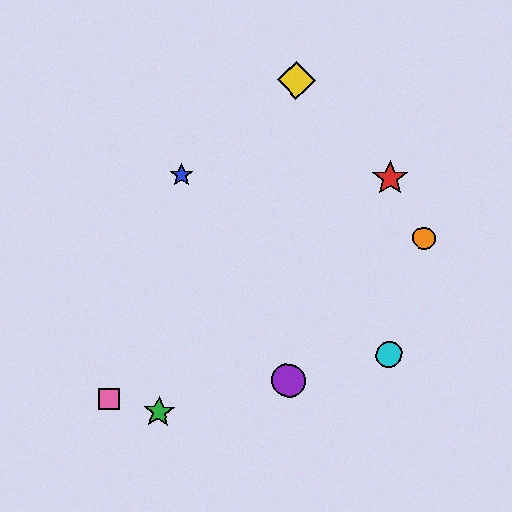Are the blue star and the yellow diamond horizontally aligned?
No, the blue star is at y≈175 and the yellow diamond is at y≈80.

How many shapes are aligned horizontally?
2 shapes (the red star, the blue star) are aligned horizontally.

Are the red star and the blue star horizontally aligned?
Yes, both are at y≈178.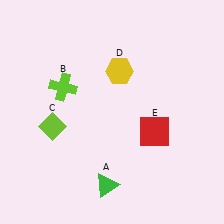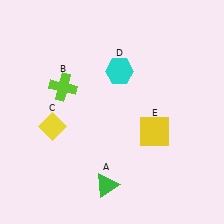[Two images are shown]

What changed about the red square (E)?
In Image 1, E is red. In Image 2, it changed to yellow.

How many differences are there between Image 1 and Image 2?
There are 3 differences between the two images.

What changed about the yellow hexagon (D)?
In Image 1, D is yellow. In Image 2, it changed to cyan.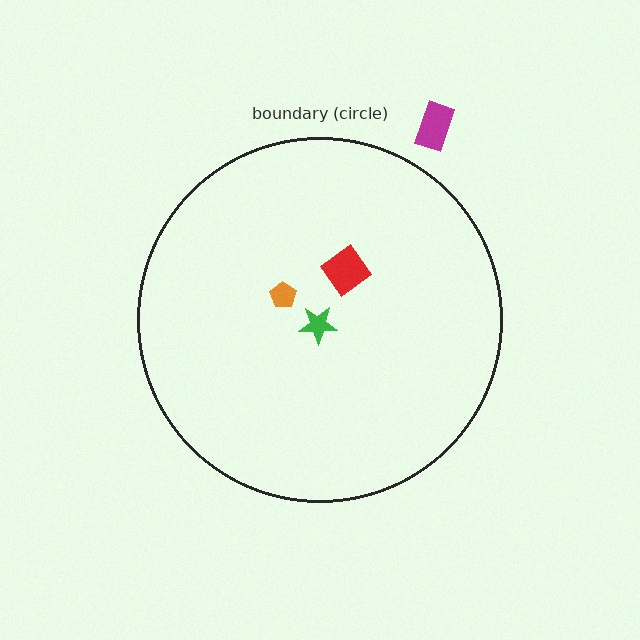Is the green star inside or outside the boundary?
Inside.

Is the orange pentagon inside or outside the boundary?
Inside.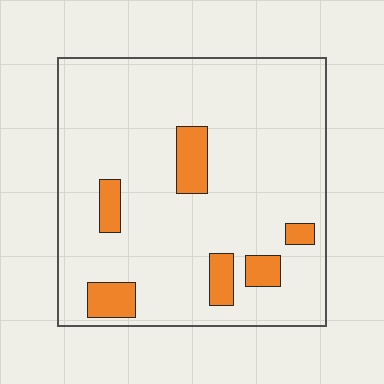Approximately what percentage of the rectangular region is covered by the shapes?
Approximately 10%.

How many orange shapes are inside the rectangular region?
6.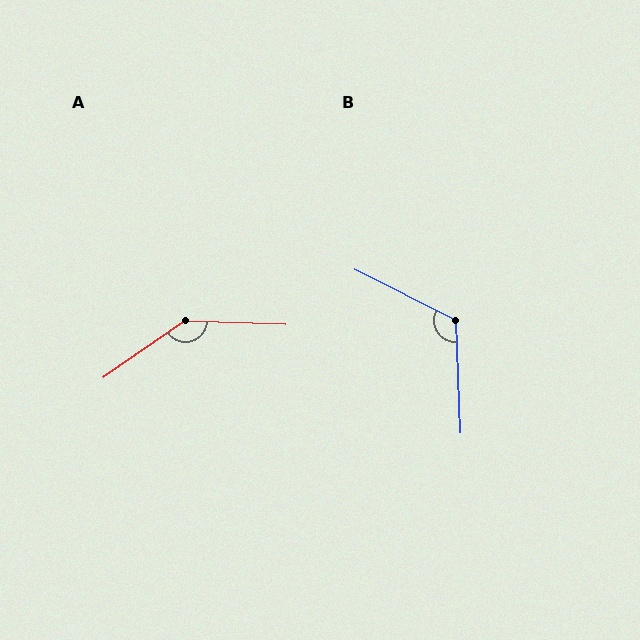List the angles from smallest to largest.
B (119°), A (143°).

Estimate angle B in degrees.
Approximately 119 degrees.